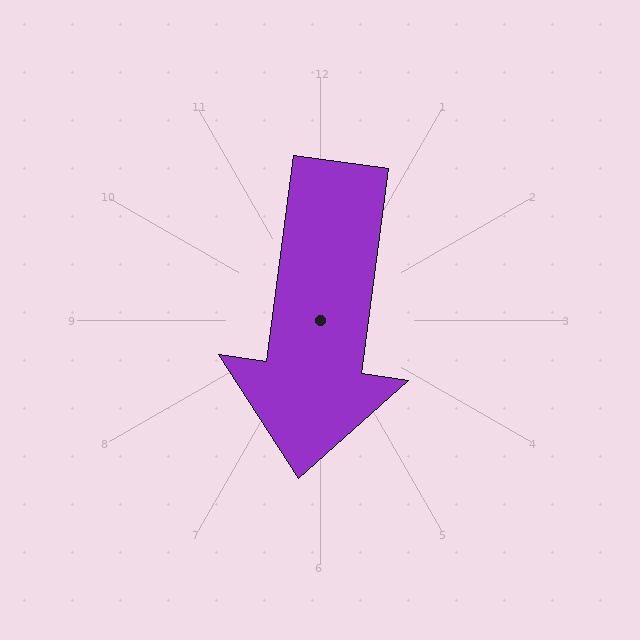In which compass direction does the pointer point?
South.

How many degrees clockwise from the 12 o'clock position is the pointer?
Approximately 188 degrees.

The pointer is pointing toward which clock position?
Roughly 6 o'clock.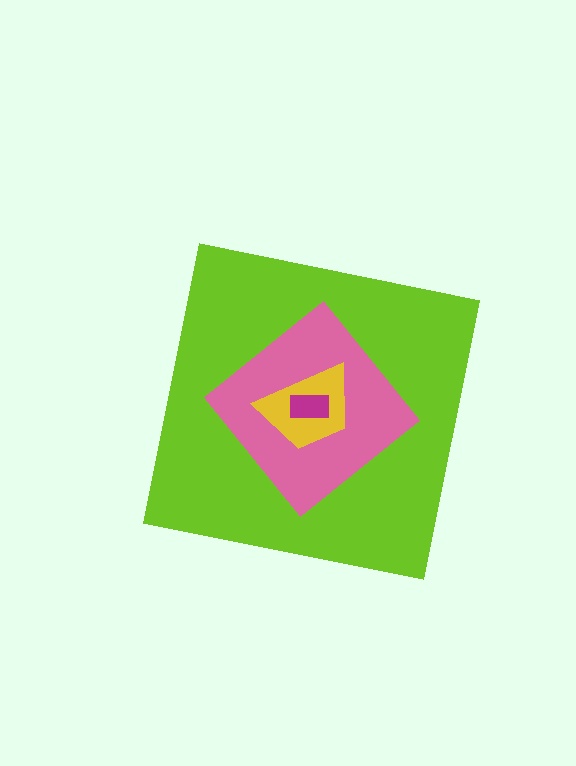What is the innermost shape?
The magenta rectangle.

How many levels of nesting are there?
4.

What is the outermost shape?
The lime square.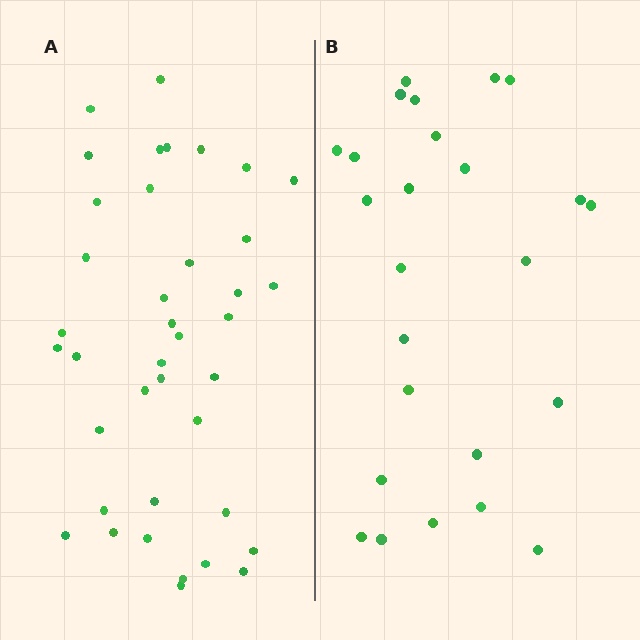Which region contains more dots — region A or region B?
Region A (the left region) has more dots.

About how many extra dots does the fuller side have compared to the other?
Region A has approximately 15 more dots than region B.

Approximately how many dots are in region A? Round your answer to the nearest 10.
About 40 dots. (The exact count is 39, which rounds to 40.)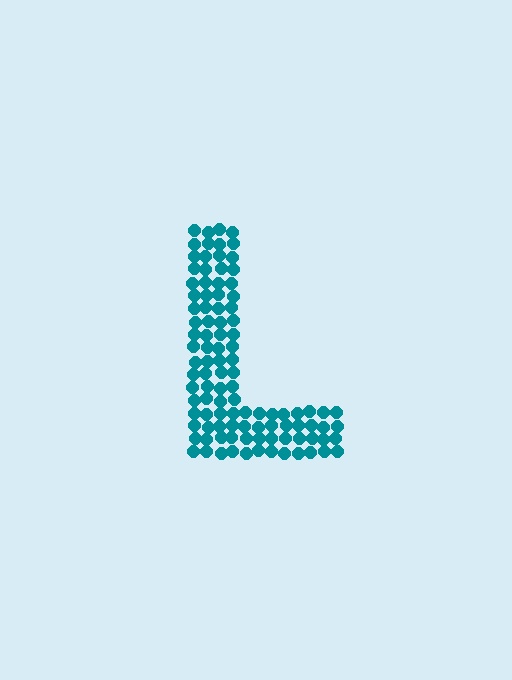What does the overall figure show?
The overall figure shows the letter L.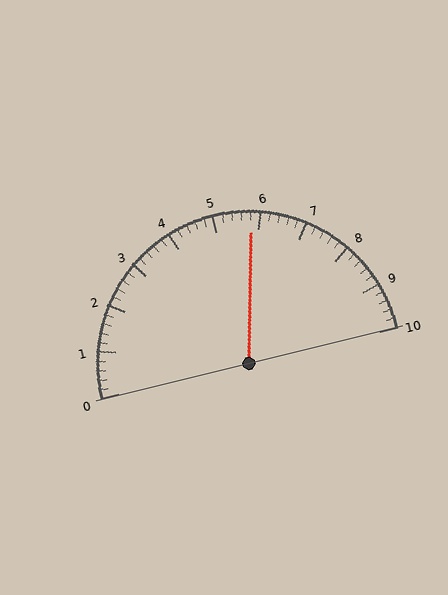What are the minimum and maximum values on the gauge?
The gauge ranges from 0 to 10.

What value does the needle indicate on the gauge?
The needle indicates approximately 5.8.